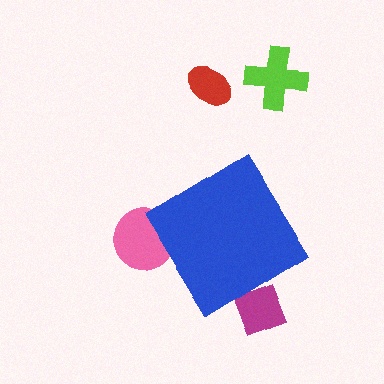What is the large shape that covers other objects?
A blue diamond.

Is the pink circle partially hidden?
Yes, the pink circle is partially hidden behind the blue diamond.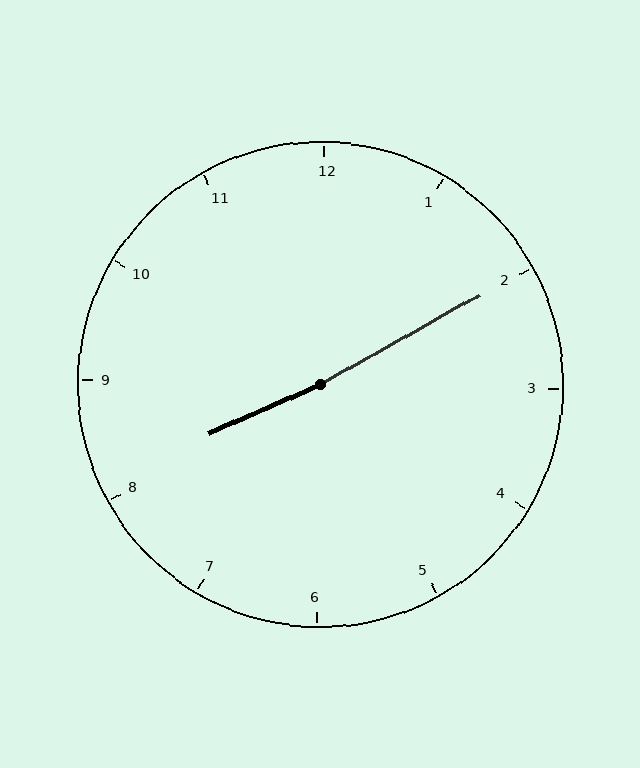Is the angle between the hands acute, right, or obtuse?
It is obtuse.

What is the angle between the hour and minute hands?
Approximately 175 degrees.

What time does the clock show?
8:10.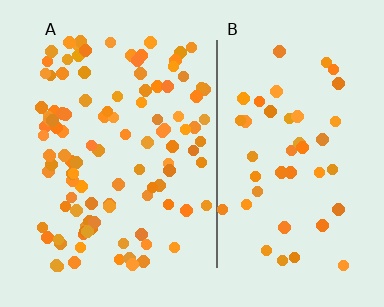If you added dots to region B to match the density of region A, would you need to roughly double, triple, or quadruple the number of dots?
Approximately double.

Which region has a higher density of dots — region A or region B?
A (the left).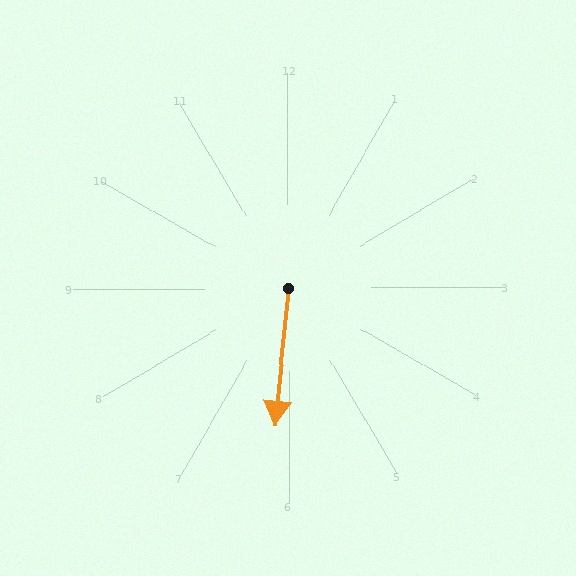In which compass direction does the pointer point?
South.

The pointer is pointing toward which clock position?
Roughly 6 o'clock.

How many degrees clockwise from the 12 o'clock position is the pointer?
Approximately 186 degrees.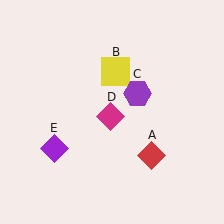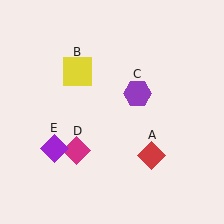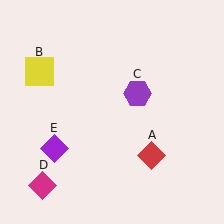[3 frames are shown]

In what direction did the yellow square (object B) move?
The yellow square (object B) moved left.